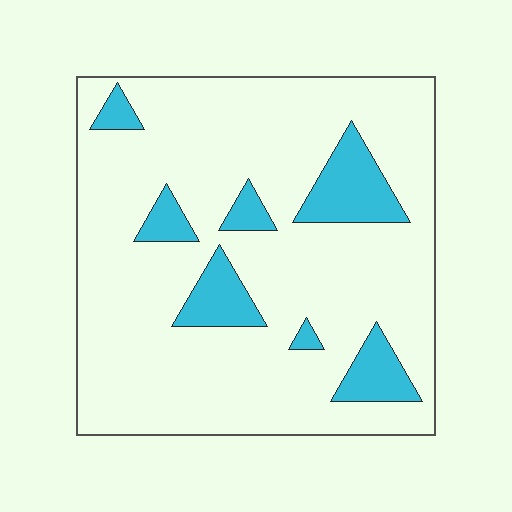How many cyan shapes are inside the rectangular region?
7.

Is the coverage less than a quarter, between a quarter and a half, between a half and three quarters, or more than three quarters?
Less than a quarter.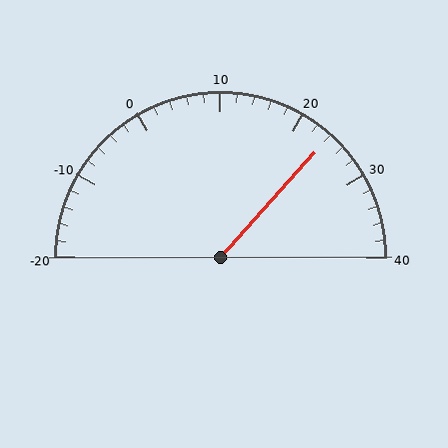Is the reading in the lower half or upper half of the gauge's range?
The reading is in the upper half of the range (-20 to 40).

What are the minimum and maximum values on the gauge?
The gauge ranges from -20 to 40.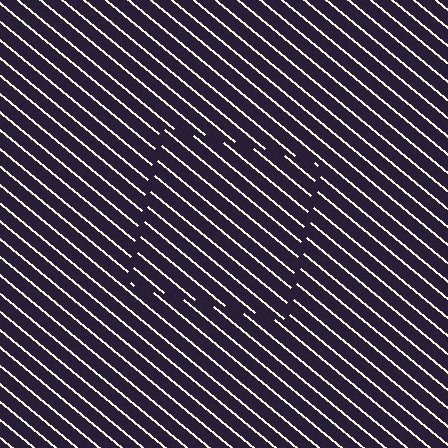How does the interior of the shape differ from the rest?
The interior of the shape contains the same grating, shifted by half a period — the contour is defined by the phase discontinuity where line-ends from the inner and outer gratings abut.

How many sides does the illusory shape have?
4 sides — the line-ends trace a square.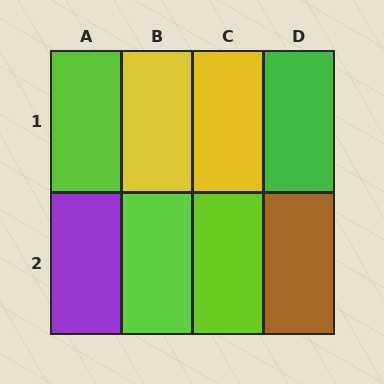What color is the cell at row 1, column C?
Yellow.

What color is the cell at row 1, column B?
Yellow.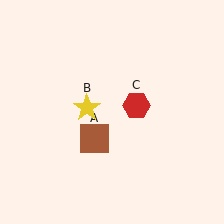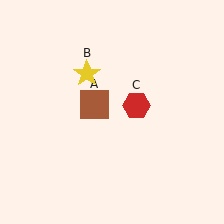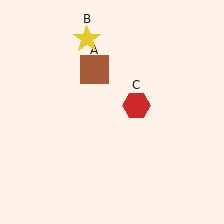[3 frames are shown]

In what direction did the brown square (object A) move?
The brown square (object A) moved up.